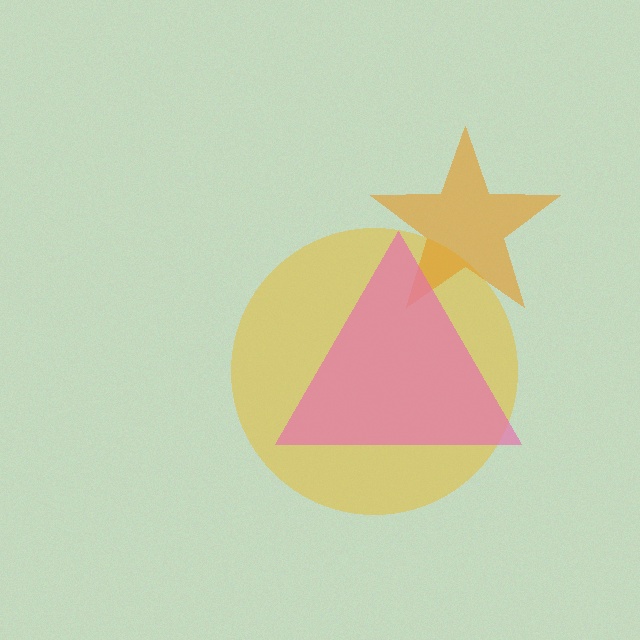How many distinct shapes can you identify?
There are 3 distinct shapes: a yellow circle, an orange star, a pink triangle.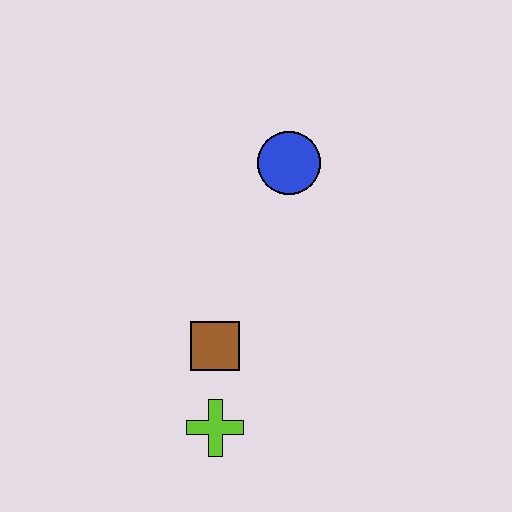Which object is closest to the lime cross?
The brown square is closest to the lime cross.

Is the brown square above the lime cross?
Yes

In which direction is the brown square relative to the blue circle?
The brown square is below the blue circle.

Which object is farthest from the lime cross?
The blue circle is farthest from the lime cross.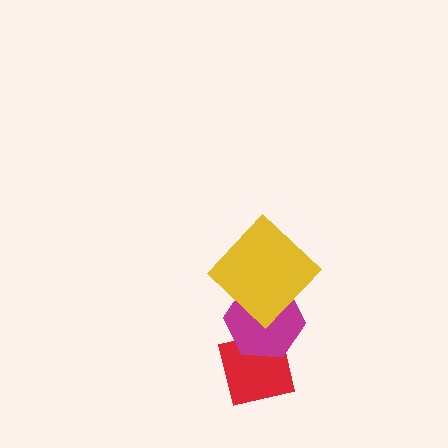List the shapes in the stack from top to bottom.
From top to bottom: the yellow diamond, the magenta hexagon, the red square.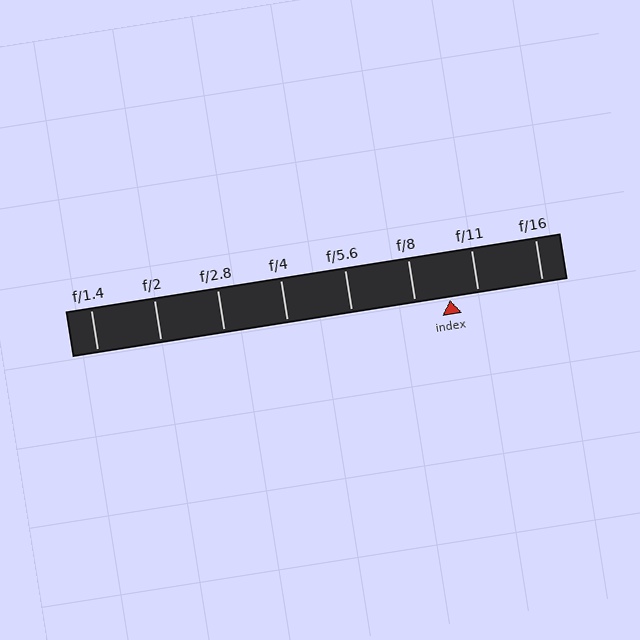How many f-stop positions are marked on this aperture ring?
There are 8 f-stop positions marked.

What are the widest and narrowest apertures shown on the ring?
The widest aperture shown is f/1.4 and the narrowest is f/16.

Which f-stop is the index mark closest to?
The index mark is closest to f/11.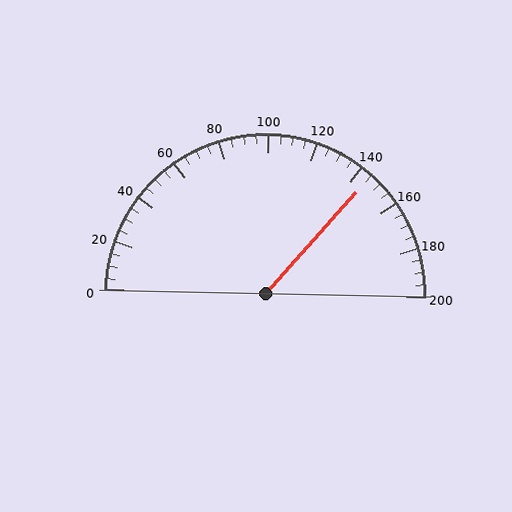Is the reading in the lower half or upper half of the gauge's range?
The reading is in the upper half of the range (0 to 200).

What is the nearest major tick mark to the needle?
The nearest major tick mark is 140.